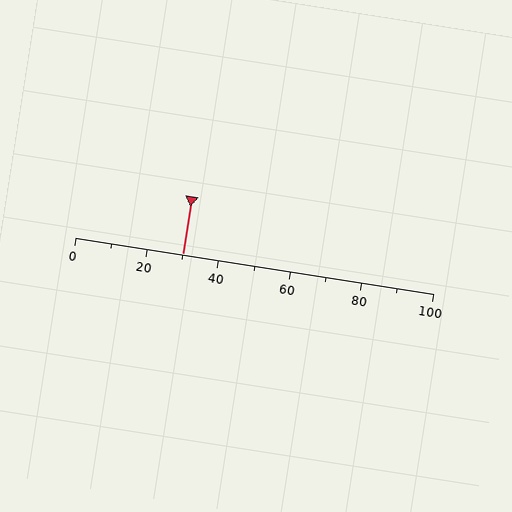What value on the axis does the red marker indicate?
The marker indicates approximately 30.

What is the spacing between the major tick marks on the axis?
The major ticks are spaced 20 apart.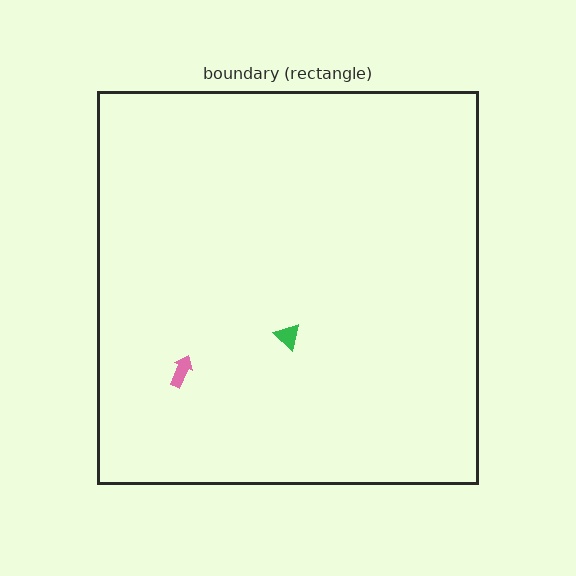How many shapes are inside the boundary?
2 inside, 0 outside.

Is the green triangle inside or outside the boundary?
Inside.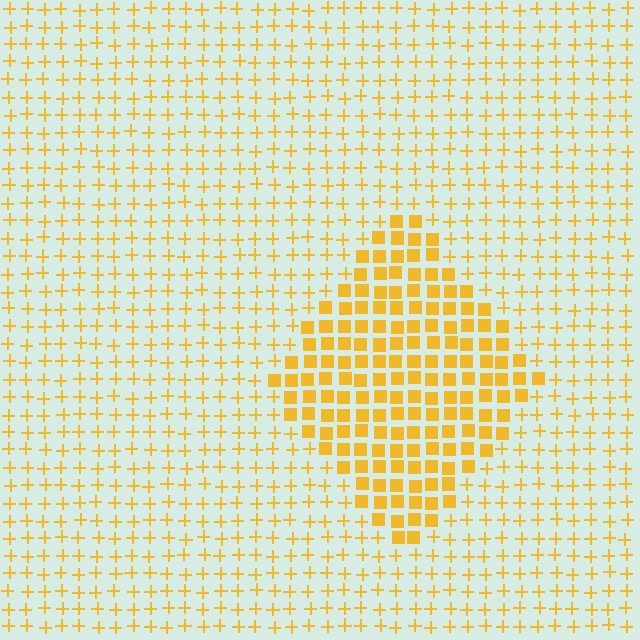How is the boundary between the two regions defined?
The boundary is defined by a change in element shape: squares inside vs. plus signs outside. All elements share the same color and spacing.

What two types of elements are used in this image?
The image uses squares inside the diamond region and plus signs outside it.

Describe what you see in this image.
The image is filled with small yellow elements arranged in a uniform grid. A diamond-shaped region contains squares, while the surrounding area contains plus signs. The boundary is defined purely by the change in element shape.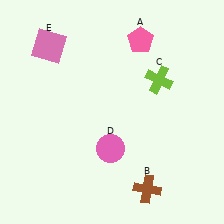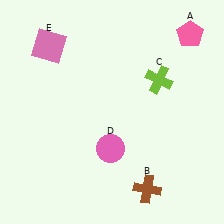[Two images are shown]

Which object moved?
The pink pentagon (A) moved right.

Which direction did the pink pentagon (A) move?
The pink pentagon (A) moved right.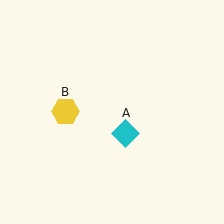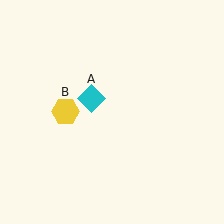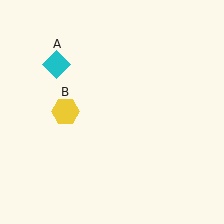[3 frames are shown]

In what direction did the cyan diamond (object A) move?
The cyan diamond (object A) moved up and to the left.